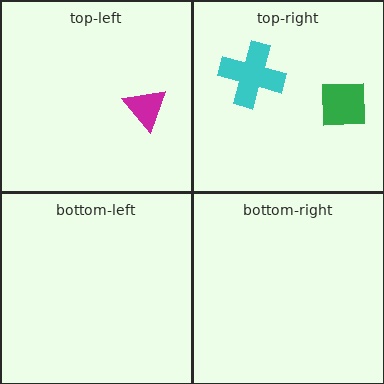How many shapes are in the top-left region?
1.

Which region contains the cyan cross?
The top-right region.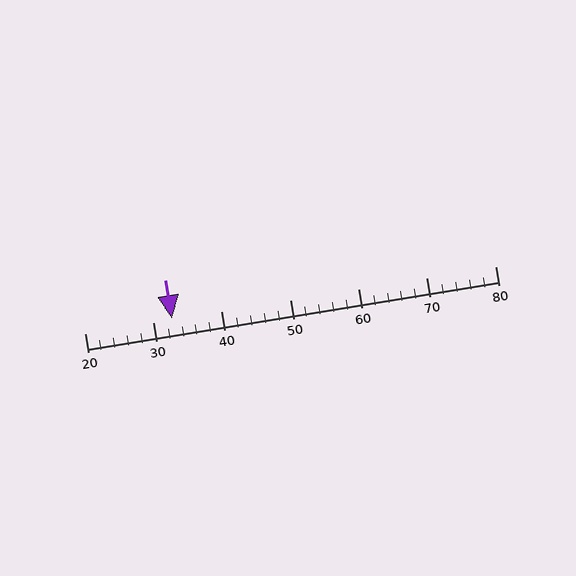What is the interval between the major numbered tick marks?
The major tick marks are spaced 10 units apart.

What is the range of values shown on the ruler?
The ruler shows values from 20 to 80.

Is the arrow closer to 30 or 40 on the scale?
The arrow is closer to 30.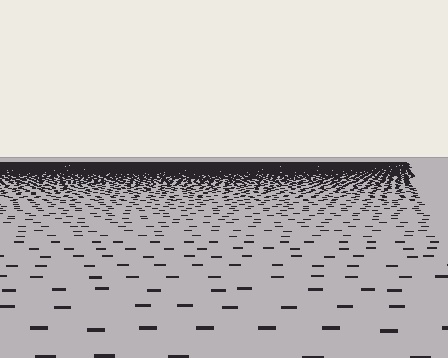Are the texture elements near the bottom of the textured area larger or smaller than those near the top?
Larger. Near the bottom, elements are closer to the viewer and appear at a bigger on-screen size.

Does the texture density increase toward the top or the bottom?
Density increases toward the top.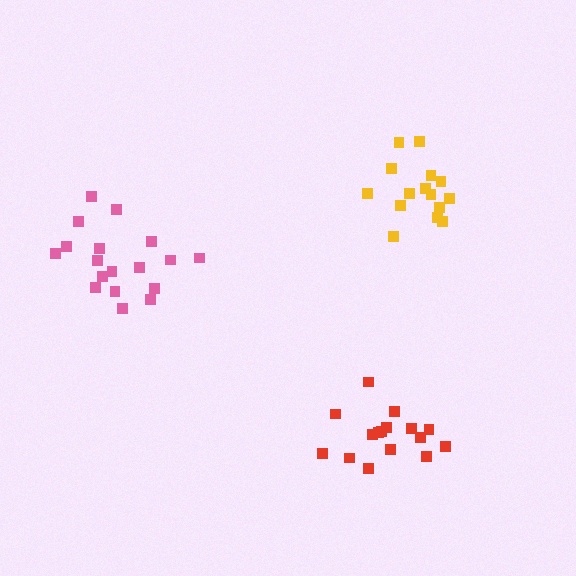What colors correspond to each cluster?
The clusters are colored: pink, red, yellow.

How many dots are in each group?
Group 1: 18 dots, Group 2: 16 dots, Group 3: 15 dots (49 total).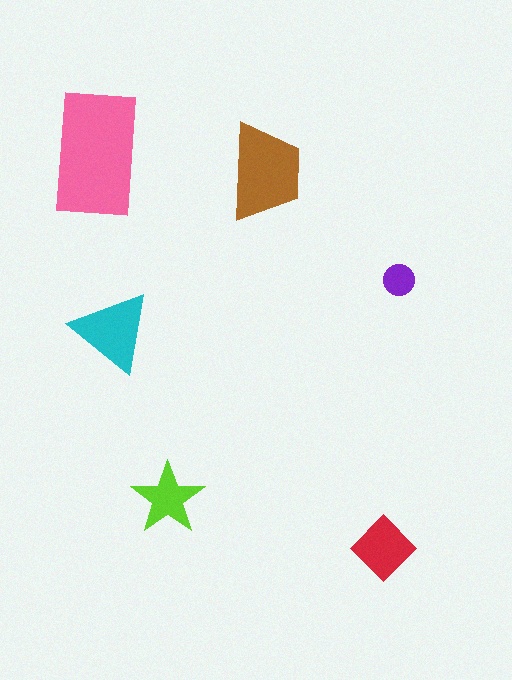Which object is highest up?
The pink rectangle is topmost.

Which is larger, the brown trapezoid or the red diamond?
The brown trapezoid.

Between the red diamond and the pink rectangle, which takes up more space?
The pink rectangle.